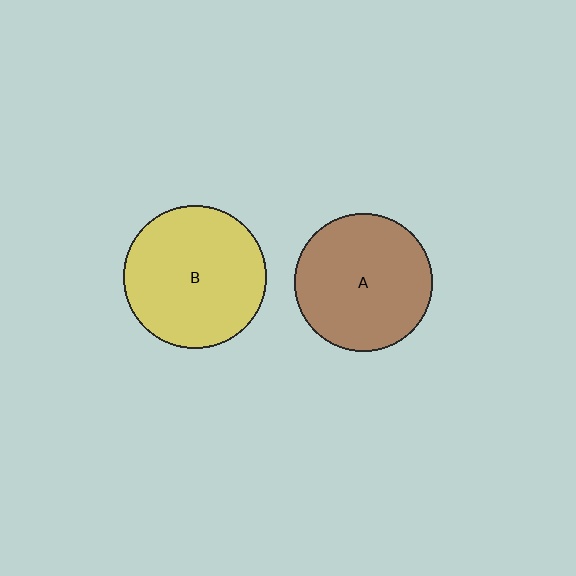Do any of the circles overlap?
No, none of the circles overlap.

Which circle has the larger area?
Circle B (yellow).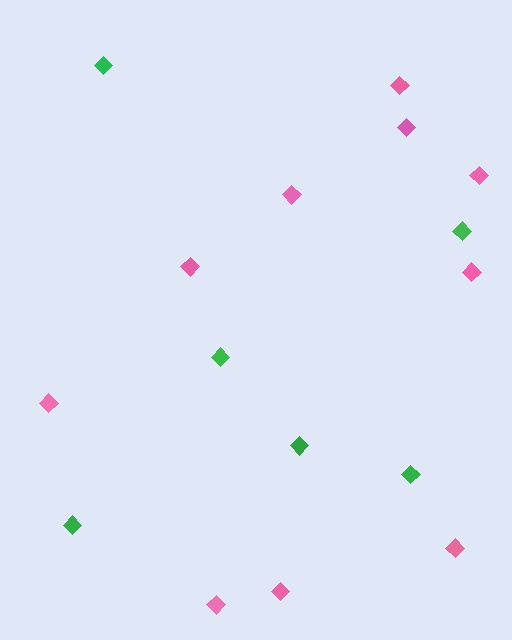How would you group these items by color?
There are 2 groups: one group of pink diamonds (10) and one group of green diamonds (6).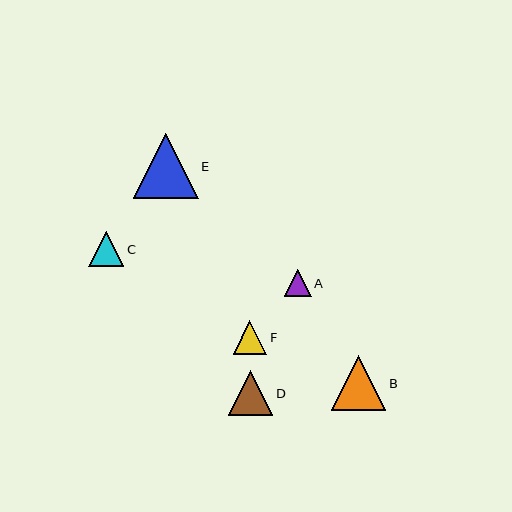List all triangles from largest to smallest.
From largest to smallest: E, B, D, C, F, A.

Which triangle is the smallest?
Triangle A is the smallest with a size of approximately 27 pixels.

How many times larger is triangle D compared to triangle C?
Triangle D is approximately 1.3 times the size of triangle C.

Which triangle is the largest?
Triangle E is the largest with a size of approximately 65 pixels.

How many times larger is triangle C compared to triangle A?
Triangle C is approximately 1.3 times the size of triangle A.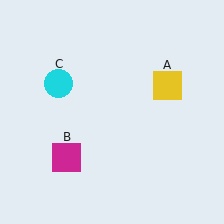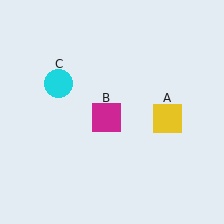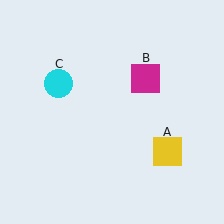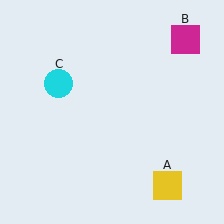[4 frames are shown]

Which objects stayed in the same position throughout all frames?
Cyan circle (object C) remained stationary.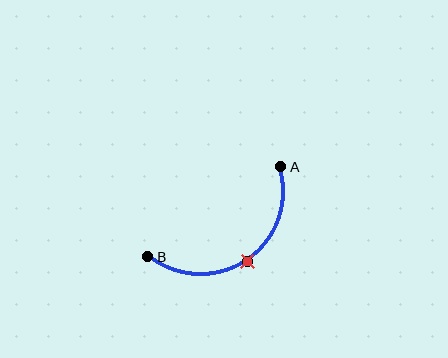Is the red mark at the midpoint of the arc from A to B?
Yes. The red mark lies on the arc at equal arc-length from both A and B — it is the arc midpoint.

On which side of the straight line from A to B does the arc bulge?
The arc bulges below and to the right of the straight line connecting A and B.